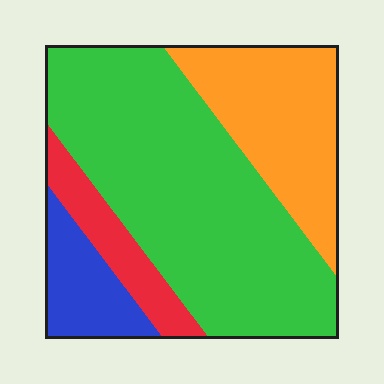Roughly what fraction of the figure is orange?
Orange takes up about one quarter (1/4) of the figure.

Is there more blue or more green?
Green.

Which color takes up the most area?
Green, at roughly 55%.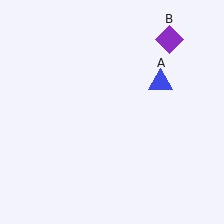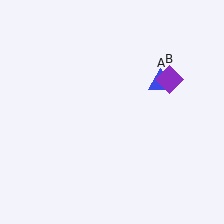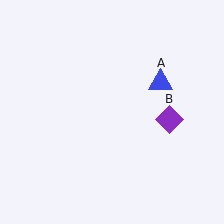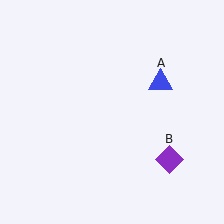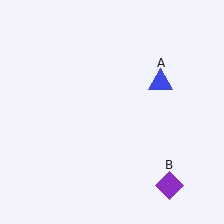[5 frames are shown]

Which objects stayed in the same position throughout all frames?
Blue triangle (object A) remained stationary.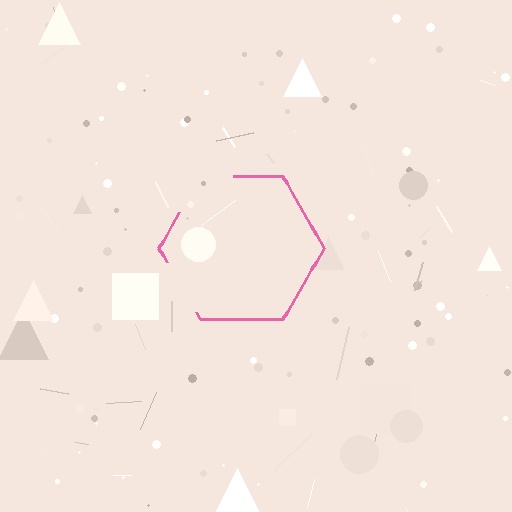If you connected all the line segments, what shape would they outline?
They would outline a hexagon.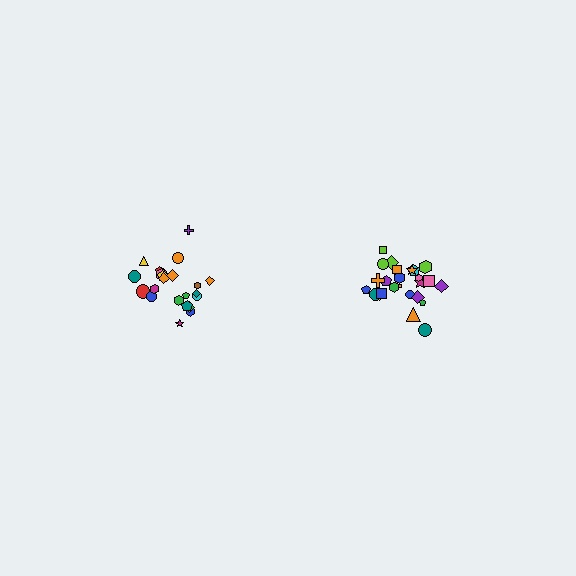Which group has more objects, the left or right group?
The right group.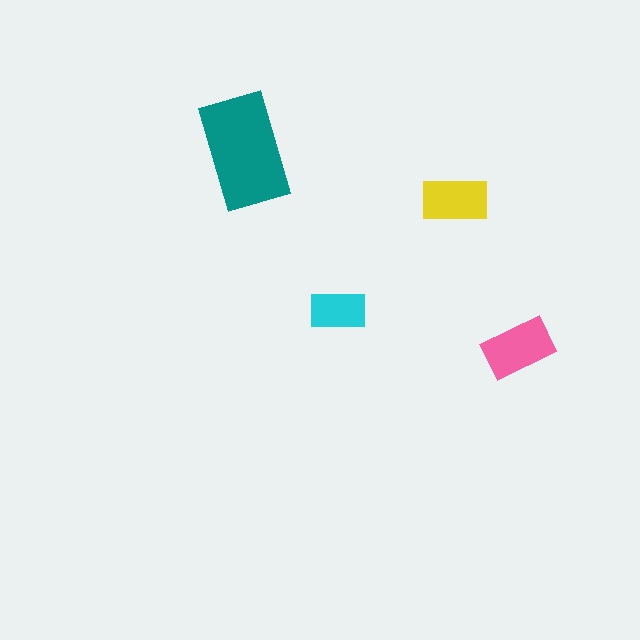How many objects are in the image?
There are 4 objects in the image.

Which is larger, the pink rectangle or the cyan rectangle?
The pink one.